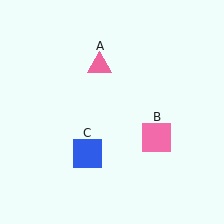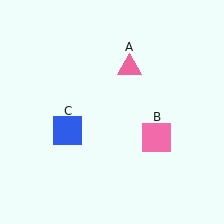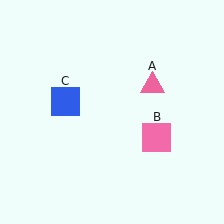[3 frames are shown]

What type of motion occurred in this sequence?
The pink triangle (object A), blue square (object C) rotated clockwise around the center of the scene.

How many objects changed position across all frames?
2 objects changed position: pink triangle (object A), blue square (object C).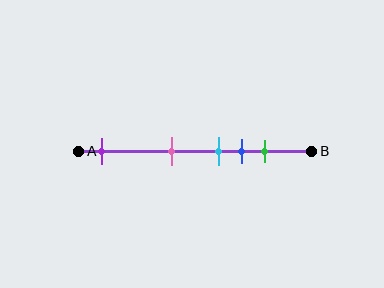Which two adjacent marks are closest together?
The cyan and blue marks are the closest adjacent pair.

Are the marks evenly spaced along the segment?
No, the marks are not evenly spaced.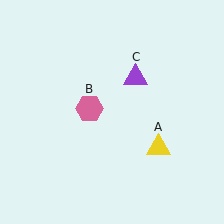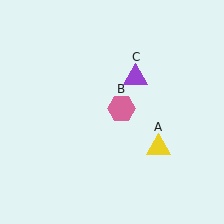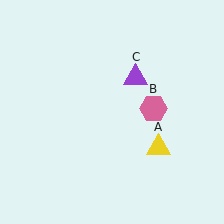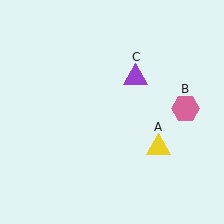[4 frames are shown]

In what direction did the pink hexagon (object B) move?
The pink hexagon (object B) moved right.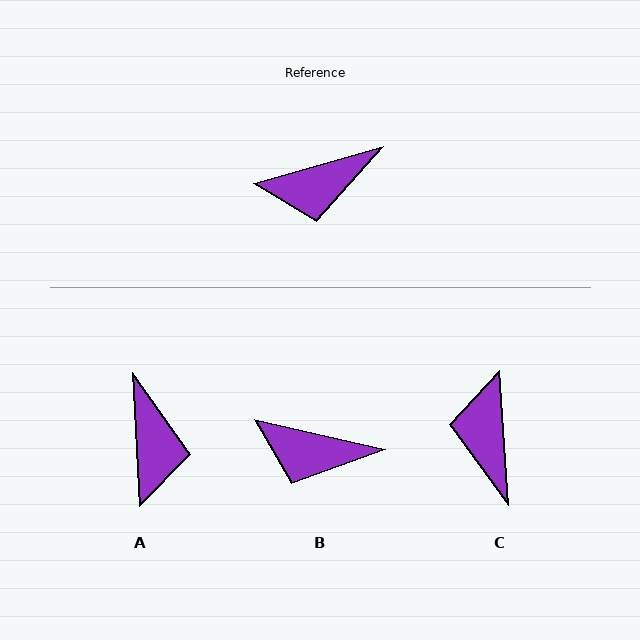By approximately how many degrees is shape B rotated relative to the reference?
Approximately 29 degrees clockwise.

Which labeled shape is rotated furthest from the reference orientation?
C, about 102 degrees away.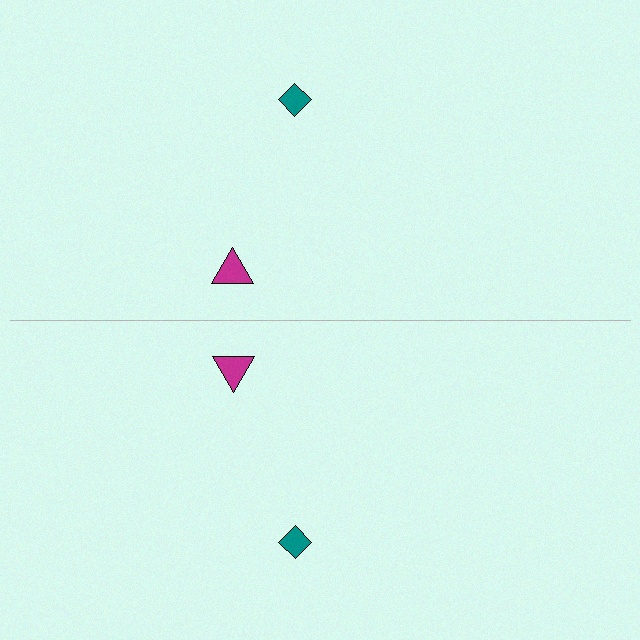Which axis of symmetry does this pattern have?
The pattern has a horizontal axis of symmetry running through the center of the image.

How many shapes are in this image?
There are 4 shapes in this image.